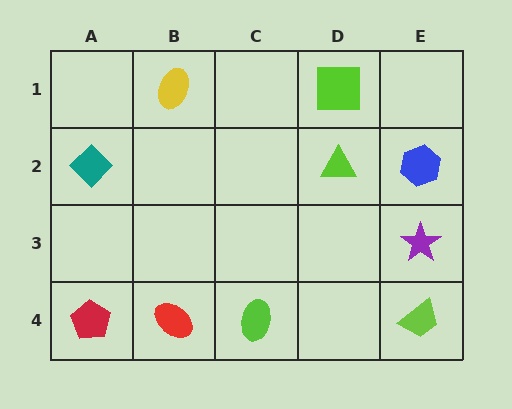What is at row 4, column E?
A lime trapezoid.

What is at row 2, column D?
A lime triangle.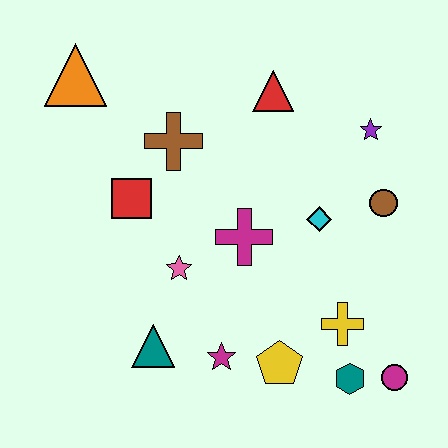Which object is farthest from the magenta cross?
The orange triangle is farthest from the magenta cross.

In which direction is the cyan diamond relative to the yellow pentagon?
The cyan diamond is above the yellow pentagon.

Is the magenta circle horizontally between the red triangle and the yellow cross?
No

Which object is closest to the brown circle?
The cyan diamond is closest to the brown circle.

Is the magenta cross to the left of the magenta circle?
Yes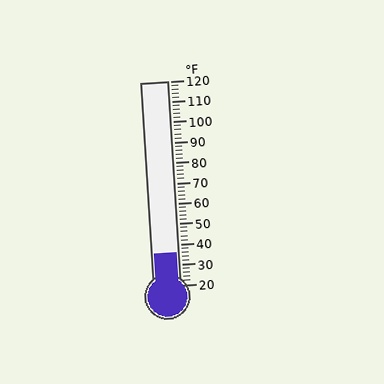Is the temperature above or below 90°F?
The temperature is below 90°F.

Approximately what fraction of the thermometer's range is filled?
The thermometer is filled to approximately 15% of its range.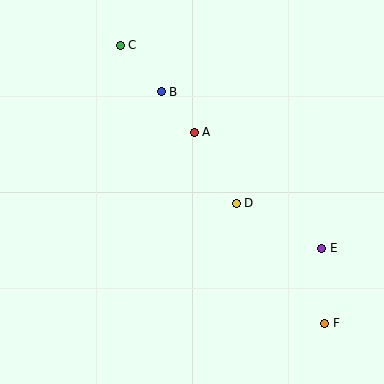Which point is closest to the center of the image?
Point D at (236, 203) is closest to the center.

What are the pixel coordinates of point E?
Point E is at (322, 248).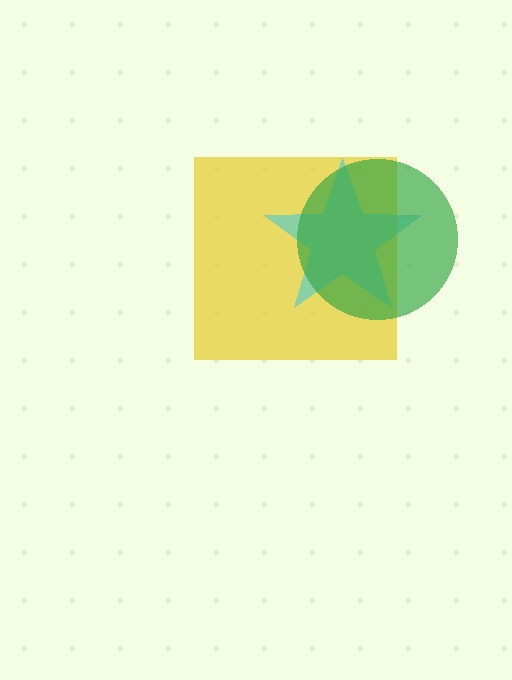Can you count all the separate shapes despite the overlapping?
Yes, there are 3 separate shapes.